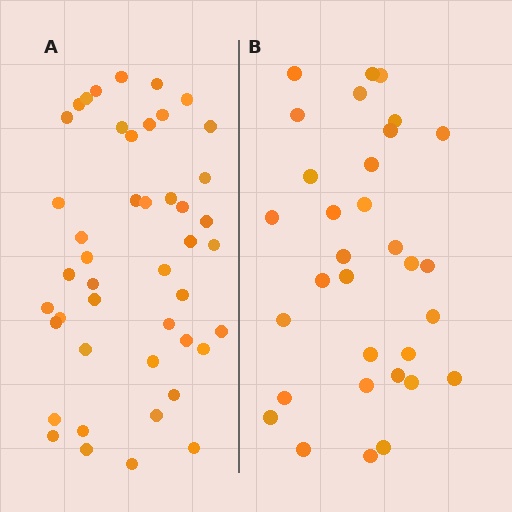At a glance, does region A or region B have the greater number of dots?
Region A (the left region) has more dots.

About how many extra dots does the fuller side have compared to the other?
Region A has approximately 15 more dots than region B.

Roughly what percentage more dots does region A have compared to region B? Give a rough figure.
About 40% more.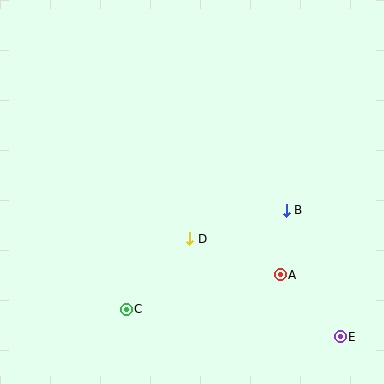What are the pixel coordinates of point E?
Point E is at (340, 337).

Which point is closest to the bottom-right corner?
Point E is closest to the bottom-right corner.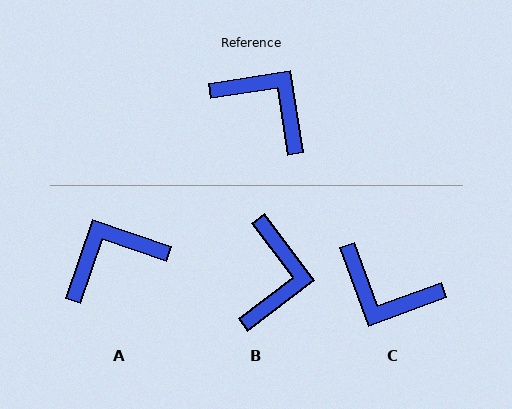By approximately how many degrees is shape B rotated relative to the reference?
Approximately 62 degrees clockwise.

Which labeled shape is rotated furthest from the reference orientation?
C, about 169 degrees away.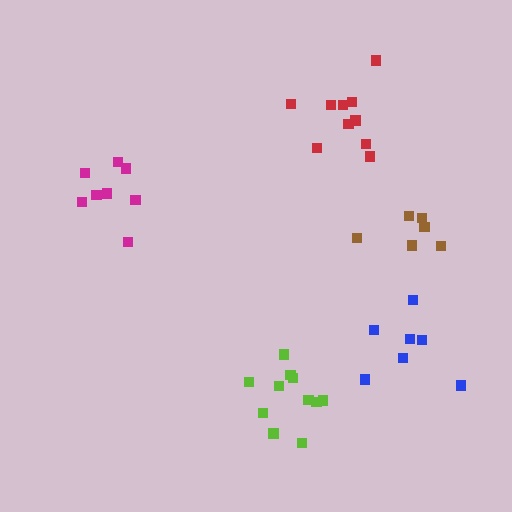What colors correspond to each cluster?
The clusters are colored: lime, blue, brown, red, magenta.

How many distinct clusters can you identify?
There are 5 distinct clusters.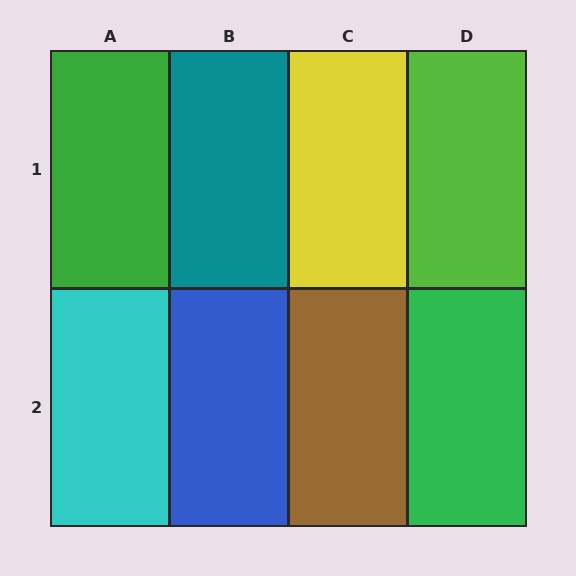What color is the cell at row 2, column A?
Cyan.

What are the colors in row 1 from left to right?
Green, teal, yellow, lime.